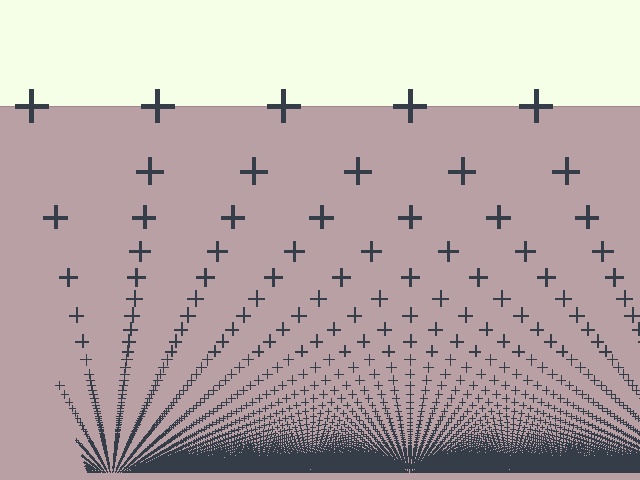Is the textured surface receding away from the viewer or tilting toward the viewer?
The surface appears to tilt toward the viewer. Texture elements get larger and sparser toward the top.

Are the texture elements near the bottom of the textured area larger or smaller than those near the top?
Smaller. The gradient is inverted — elements near the bottom are smaller and denser.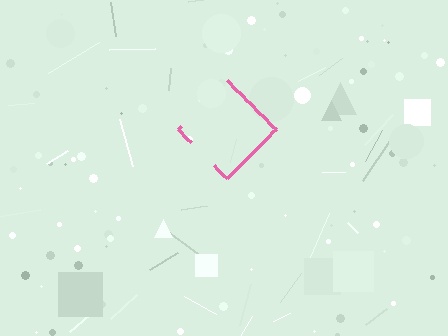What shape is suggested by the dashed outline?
The dashed outline suggests a diamond.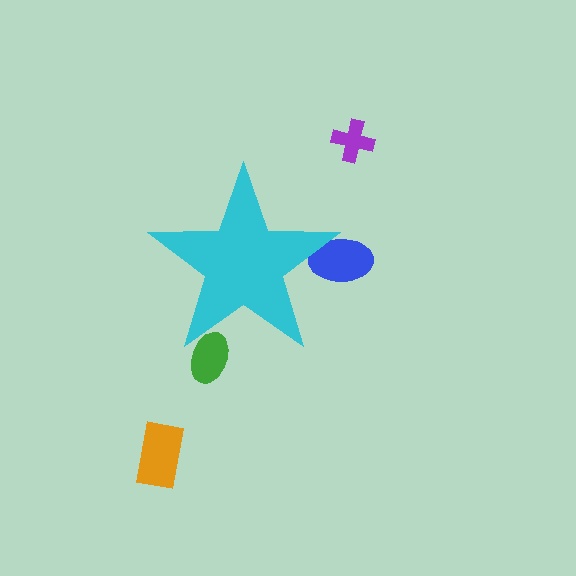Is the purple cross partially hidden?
No, the purple cross is fully visible.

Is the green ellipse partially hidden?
Yes, the green ellipse is partially hidden behind the cyan star.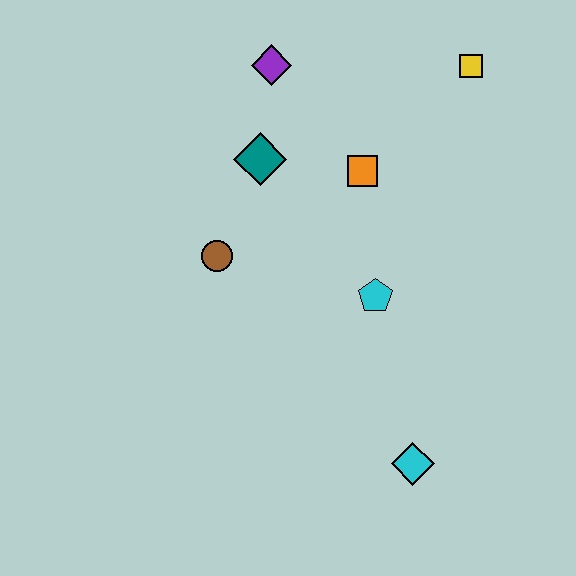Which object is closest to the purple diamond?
The teal diamond is closest to the purple diamond.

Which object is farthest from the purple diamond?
The cyan diamond is farthest from the purple diamond.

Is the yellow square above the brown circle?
Yes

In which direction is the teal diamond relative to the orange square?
The teal diamond is to the left of the orange square.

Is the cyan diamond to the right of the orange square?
Yes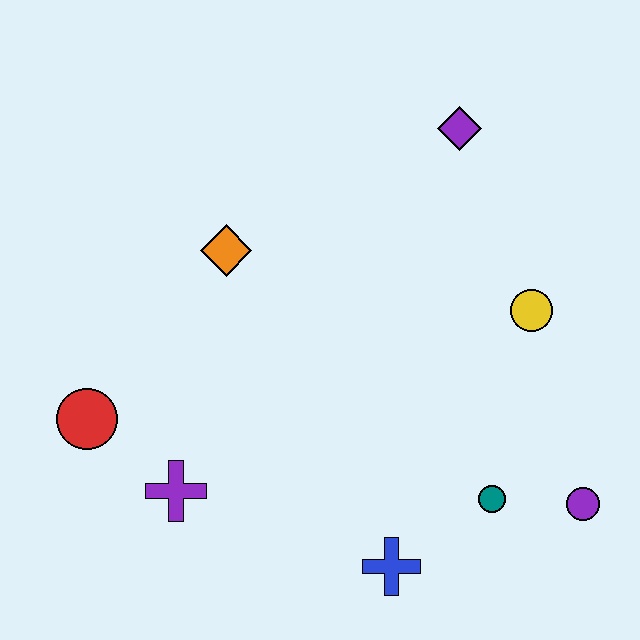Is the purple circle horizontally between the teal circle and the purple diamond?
No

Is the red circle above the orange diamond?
No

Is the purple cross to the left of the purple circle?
Yes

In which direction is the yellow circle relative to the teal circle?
The yellow circle is above the teal circle.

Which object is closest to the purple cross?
The red circle is closest to the purple cross.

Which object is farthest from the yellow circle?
The red circle is farthest from the yellow circle.